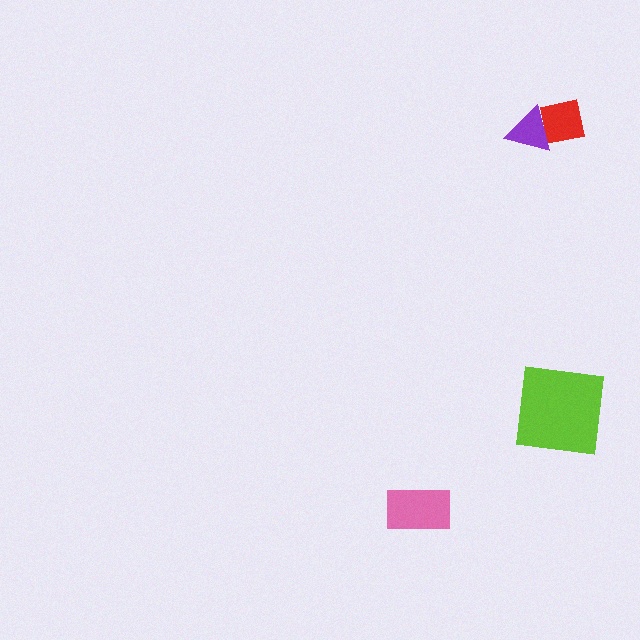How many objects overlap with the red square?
1 object overlaps with the red square.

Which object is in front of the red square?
The purple triangle is in front of the red square.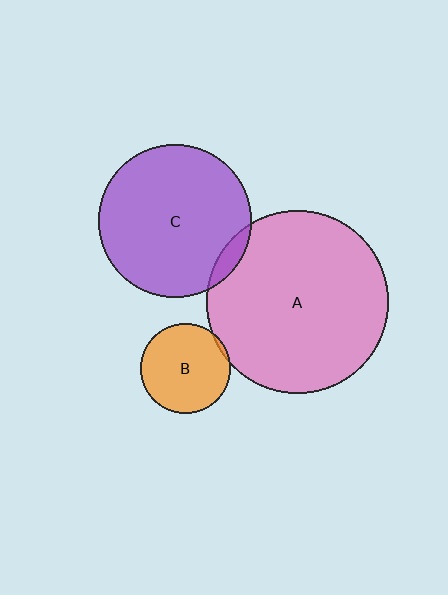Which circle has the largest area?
Circle A (pink).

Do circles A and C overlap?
Yes.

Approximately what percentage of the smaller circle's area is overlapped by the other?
Approximately 5%.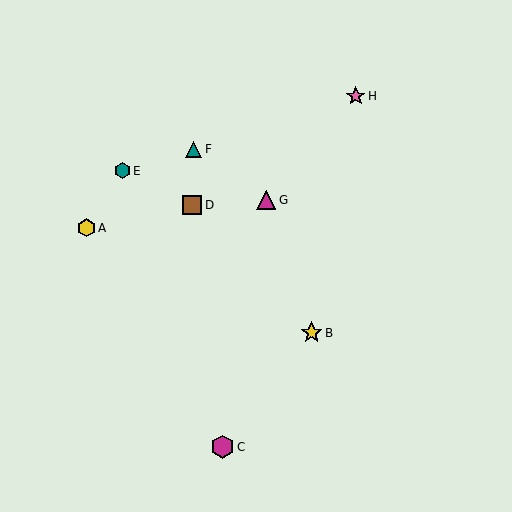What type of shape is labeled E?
Shape E is a teal hexagon.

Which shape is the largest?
The magenta hexagon (labeled C) is the largest.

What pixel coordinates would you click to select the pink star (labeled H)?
Click at (356, 96) to select the pink star H.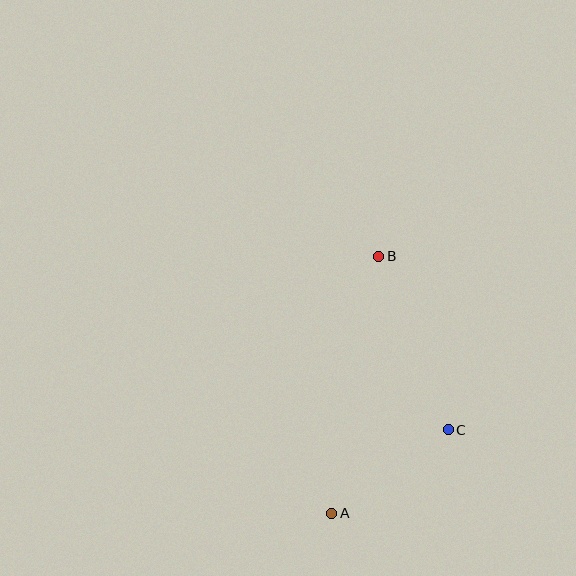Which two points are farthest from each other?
Points A and B are farthest from each other.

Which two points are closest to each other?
Points A and C are closest to each other.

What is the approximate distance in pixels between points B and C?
The distance between B and C is approximately 187 pixels.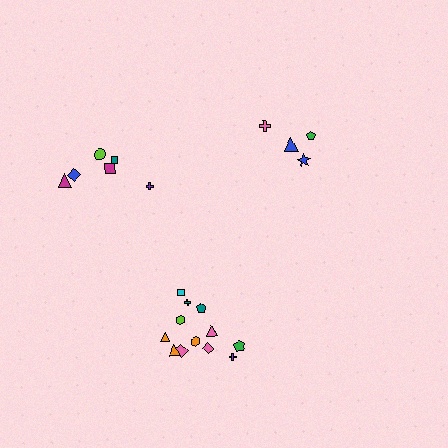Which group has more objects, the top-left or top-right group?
The top-left group.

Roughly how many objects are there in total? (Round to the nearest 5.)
Roughly 20 objects in total.